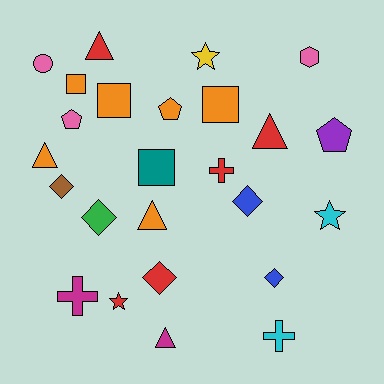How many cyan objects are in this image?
There are 2 cyan objects.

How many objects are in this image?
There are 25 objects.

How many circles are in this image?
There is 1 circle.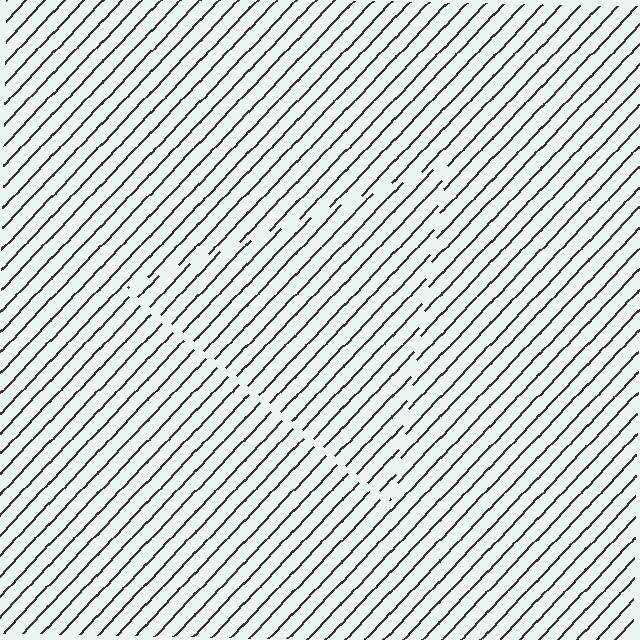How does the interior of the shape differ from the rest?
The interior of the shape contains the same grating, shifted by half a period — the contour is defined by the phase discontinuity where line-ends from the inner and outer gratings abut.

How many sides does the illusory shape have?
3 sides — the line-ends trace a triangle.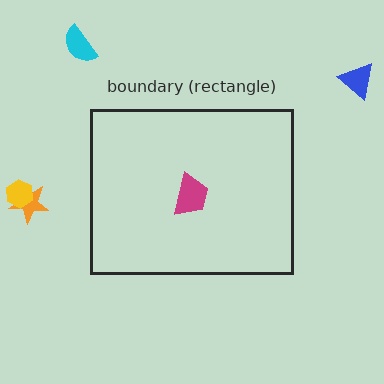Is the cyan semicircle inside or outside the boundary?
Outside.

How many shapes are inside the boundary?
1 inside, 4 outside.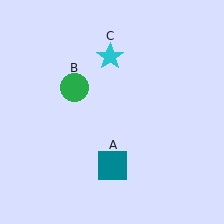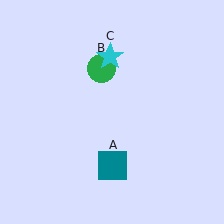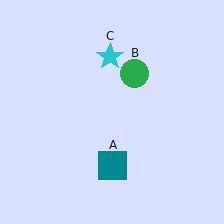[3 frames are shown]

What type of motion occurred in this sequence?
The green circle (object B) rotated clockwise around the center of the scene.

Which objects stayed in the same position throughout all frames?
Teal square (object A) and cyan star (object C) remained stationary.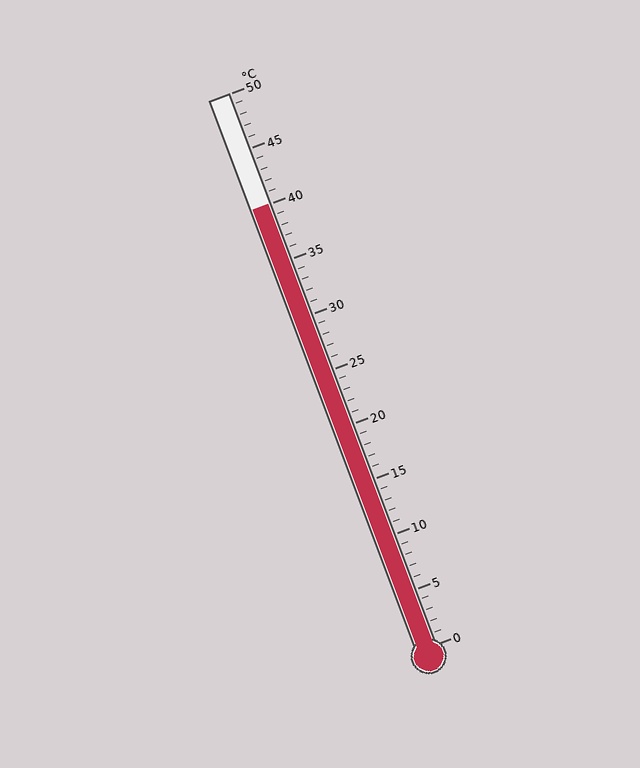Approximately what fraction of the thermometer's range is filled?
The thermometer is filled to approximately 80% of its range.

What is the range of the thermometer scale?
The thermometer scale ranges from 0°C to 50°C.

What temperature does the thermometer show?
The thermometer shows approximately 40°C.